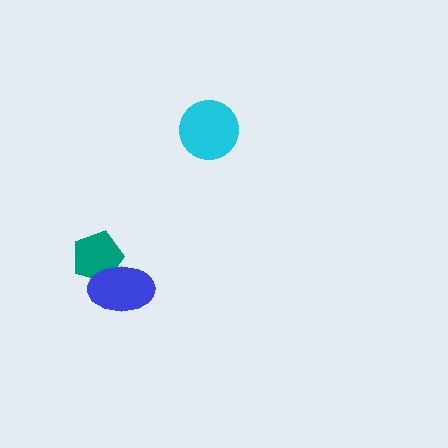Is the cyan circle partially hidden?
No, no other shape covers it.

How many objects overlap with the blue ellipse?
1 object overlaps with the blue ellipse.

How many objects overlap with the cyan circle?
0 objects overlap with the cyan circle.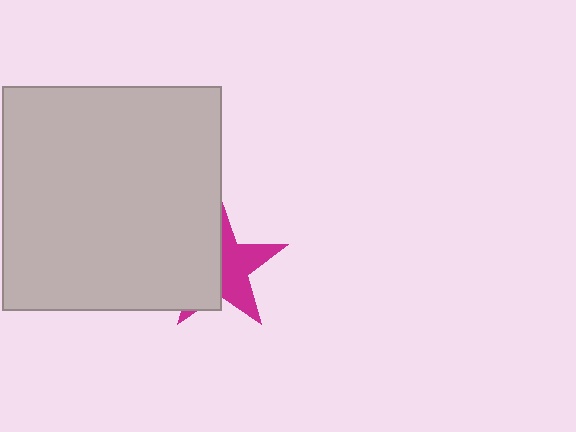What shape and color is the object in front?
The object in front is a light gray rectangle.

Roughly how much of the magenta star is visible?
About half of it is visible (roughly 49%).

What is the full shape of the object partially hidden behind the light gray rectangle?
The partially hidden object is a magenta star.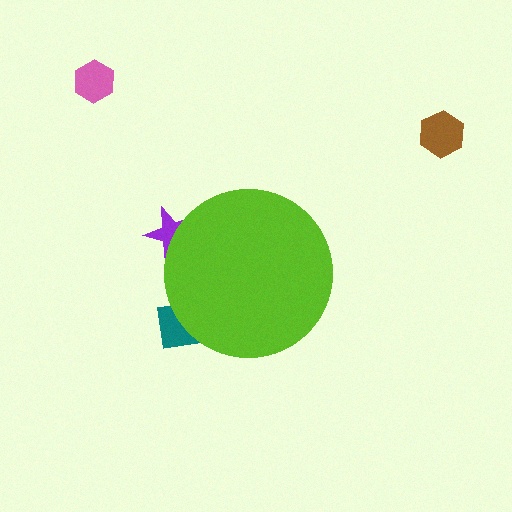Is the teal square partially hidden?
Yes, the teal square is partially hidden behind the lime circle.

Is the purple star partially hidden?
Yes, the purple star is partially hidden behind the lime circle.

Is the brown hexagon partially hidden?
No, the brown hexagon is fully visible.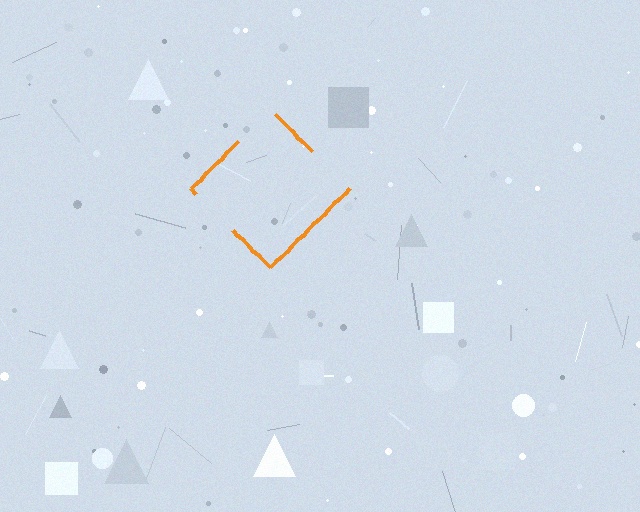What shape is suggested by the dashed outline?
The dashed outline suggests a diamond.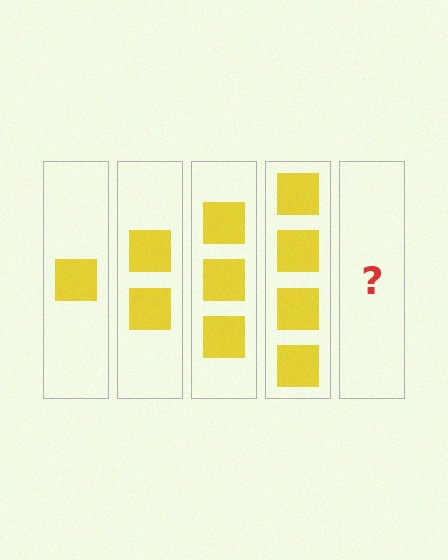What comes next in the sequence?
The next element should be 5 squares.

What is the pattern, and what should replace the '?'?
The pattern is that each step adds one more square. The '?' should be 5 squares.